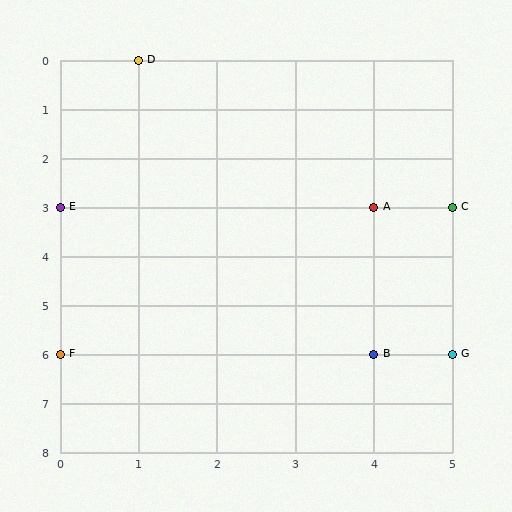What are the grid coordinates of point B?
Point B is at grid coordinates (4, 6).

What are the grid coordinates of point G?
Point G is at grid coordinates (5, 6).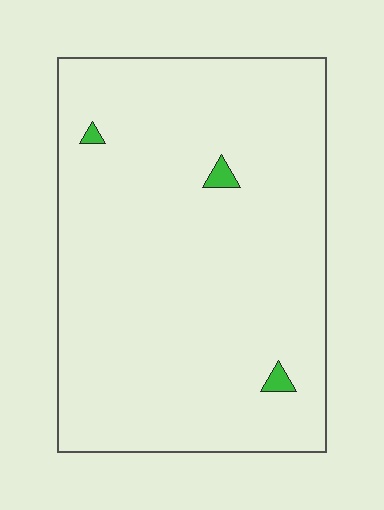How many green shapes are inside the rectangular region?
3.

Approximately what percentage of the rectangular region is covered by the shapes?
Approximately 0%.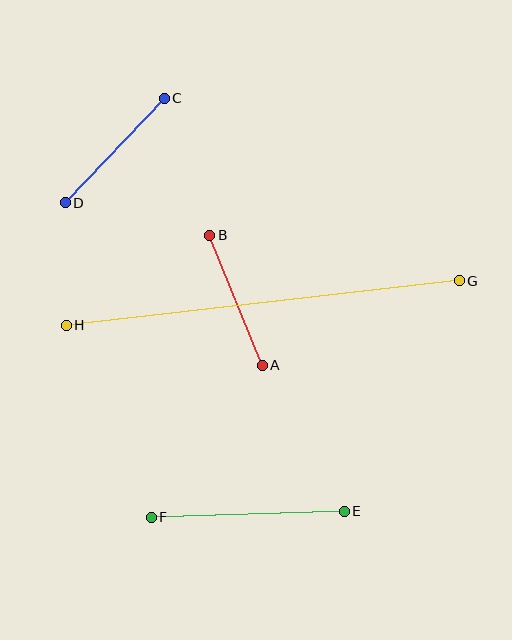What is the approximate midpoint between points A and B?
The midpoint is at approximately (236, 300) pixels.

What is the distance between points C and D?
The distance is approximately 144 pixels.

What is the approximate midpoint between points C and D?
The midpoint is at approximately (115, 151) pixels.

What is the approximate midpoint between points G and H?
The midpoint is at approximately (263, 303) pixels.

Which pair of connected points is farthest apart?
Points G and H are farthest apart.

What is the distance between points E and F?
The distance is approximately 193 pixels.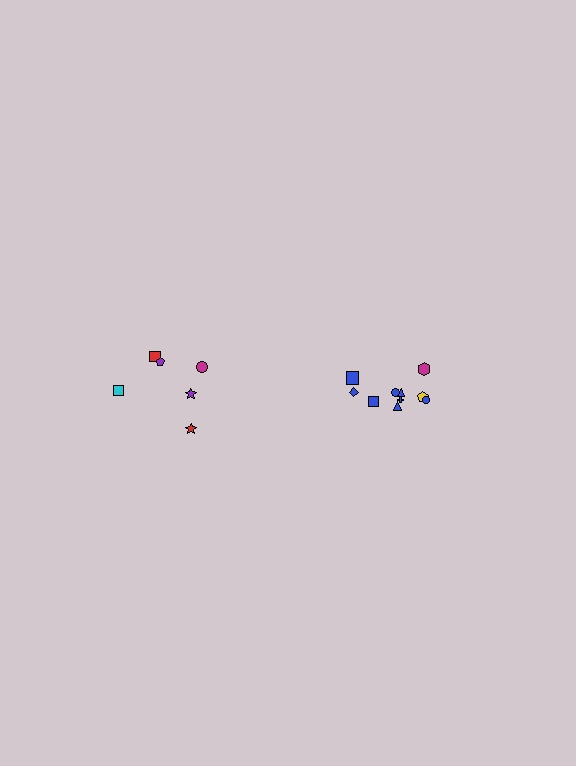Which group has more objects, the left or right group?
The right group.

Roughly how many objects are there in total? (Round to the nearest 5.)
Roughly 15 objects in total.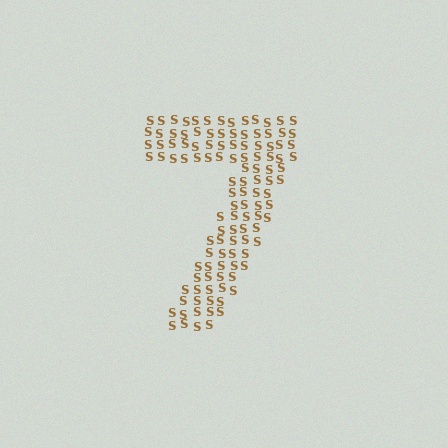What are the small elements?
The small elements are letter S's.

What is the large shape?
The large shape is the digit 7.